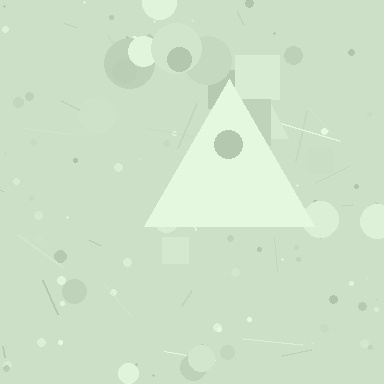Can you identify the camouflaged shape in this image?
The camouflaged shape is a triangle.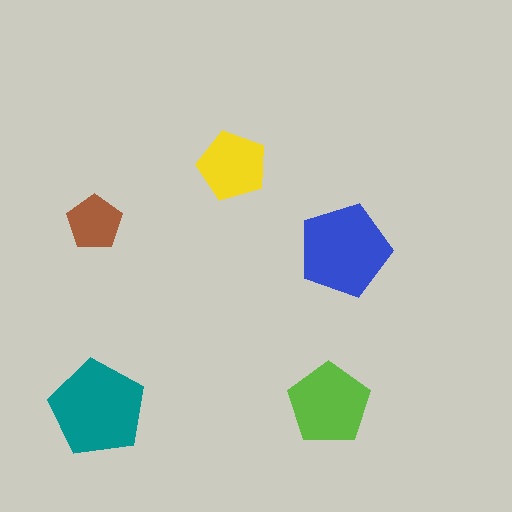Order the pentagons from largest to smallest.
the teal one, the blue one, the lime one, the yellow one, the brown one.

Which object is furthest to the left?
The brown pentagon is leftmost.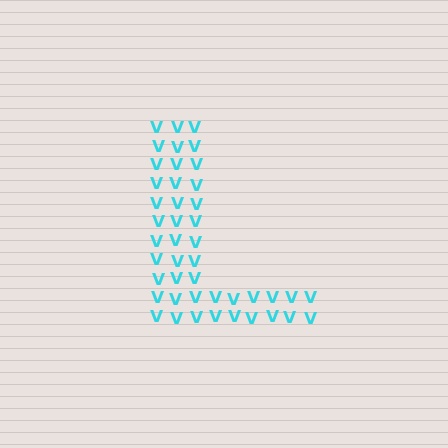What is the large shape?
The large shape is the letter L.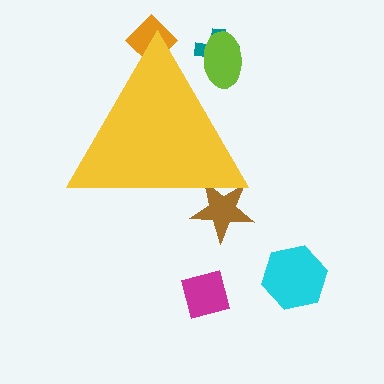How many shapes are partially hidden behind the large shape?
4 shapes are partially hidden.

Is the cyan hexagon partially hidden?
No, the cyan hexagon is fully visible.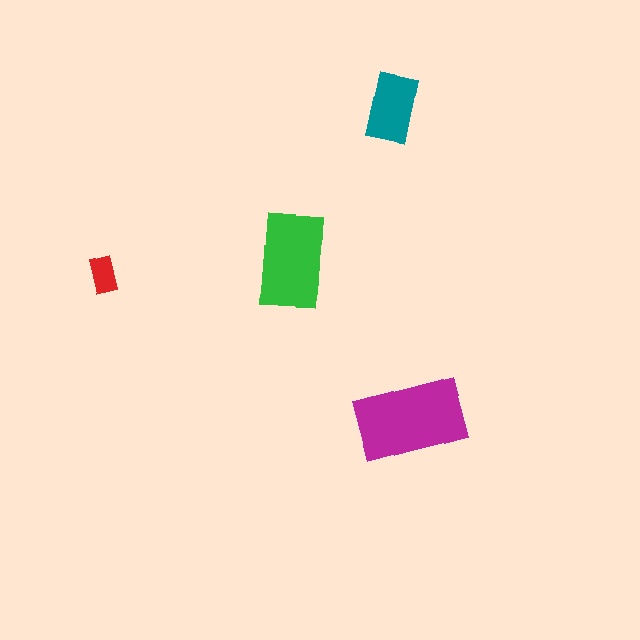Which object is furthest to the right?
The magenta rectangle is rightmost.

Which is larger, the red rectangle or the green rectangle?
The green one.